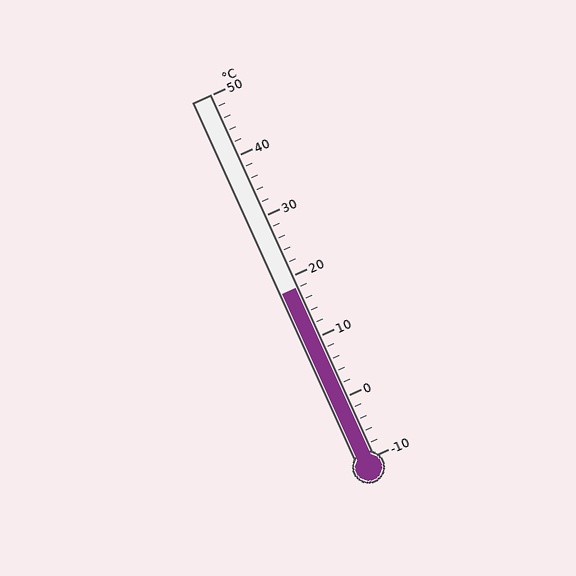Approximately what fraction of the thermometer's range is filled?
The thermometer is filled to approximately 45% of its range.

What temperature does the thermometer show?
The thermometer shows approximately 18°C.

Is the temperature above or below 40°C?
The temperature is below 40°C.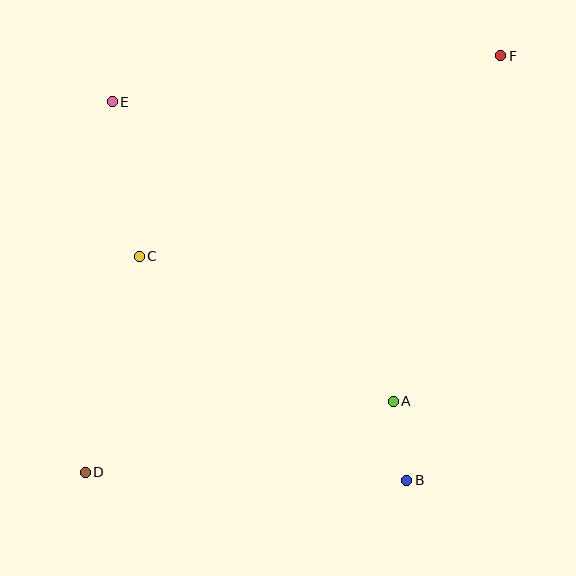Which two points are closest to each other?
Points A and B are closest to each other.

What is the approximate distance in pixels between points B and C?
The distance between B and C is approximately 349 pixels.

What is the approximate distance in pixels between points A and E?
The distance between A and E is approximately 411 pixels.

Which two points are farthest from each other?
Points D and F are farthest from each other.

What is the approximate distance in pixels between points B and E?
The distance between B and E is approximately 479 pixels.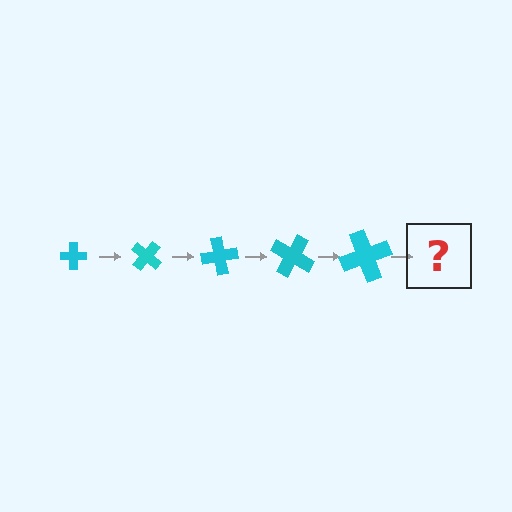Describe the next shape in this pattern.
It should be a cross, larger than the previous one and rotated 200 degrees from the start.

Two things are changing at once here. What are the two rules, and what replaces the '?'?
The two rules are that the cross grows larger each step and it rotates 40 degrees each step. The '?' should be a cross, larger than the previous one and rotated 200 degrees from the start.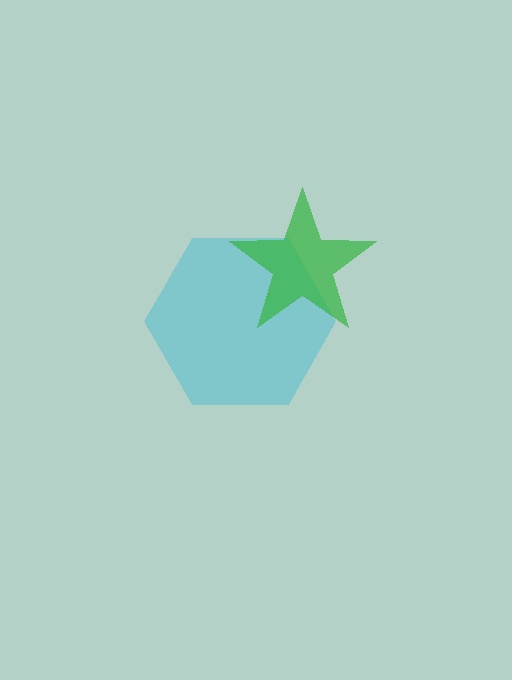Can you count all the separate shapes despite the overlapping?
Yes, there are 2 separate shapes.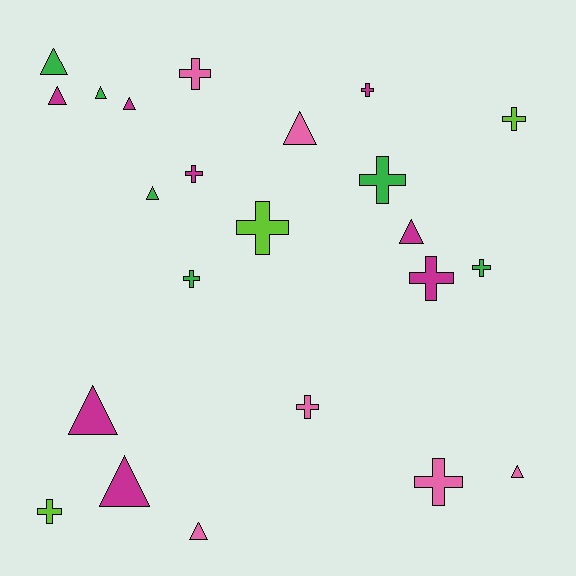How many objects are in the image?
There are 23 objects.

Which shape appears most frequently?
Cross, with 12 objects.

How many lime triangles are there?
There are no lime triangles.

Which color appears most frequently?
Magenta, with 8 objects.